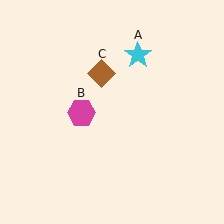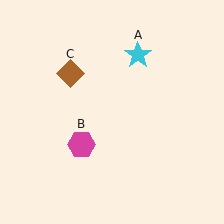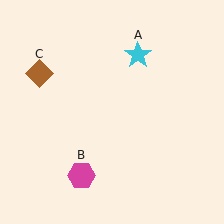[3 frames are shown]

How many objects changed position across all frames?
2 objects changed position: magenta hexagon (object B), brown diamond (object C).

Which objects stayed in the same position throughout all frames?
Cyan star (object A) remained stationary.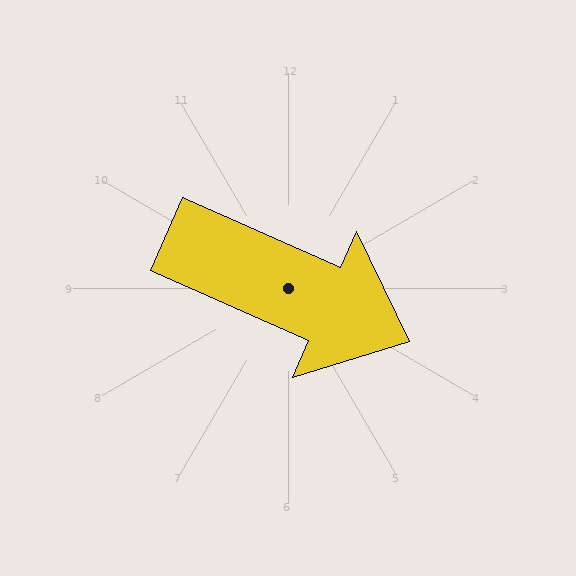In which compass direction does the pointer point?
Southeast.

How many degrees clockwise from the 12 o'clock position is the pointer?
Approximately 114 degrees.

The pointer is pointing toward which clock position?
Roughly 4 o'clock.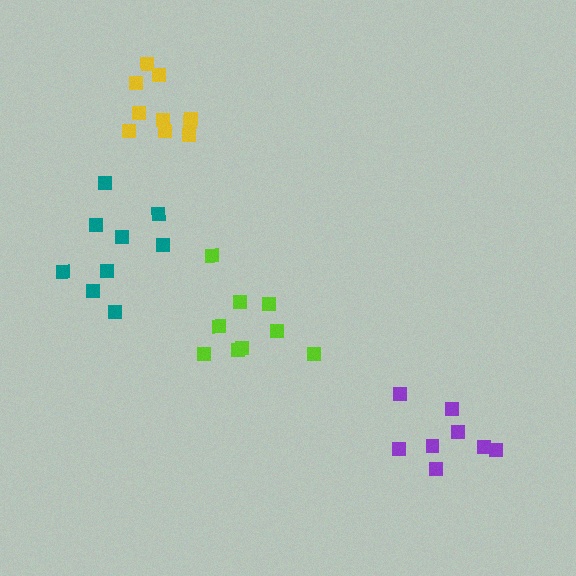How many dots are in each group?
Group 1: 9 dots, Group 2: 8 dots, Group 3: 9 dots, Group 4: 10 dots (36 total).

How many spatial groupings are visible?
There are 4 spatial groupings.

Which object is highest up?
The yellow cluster is topmost.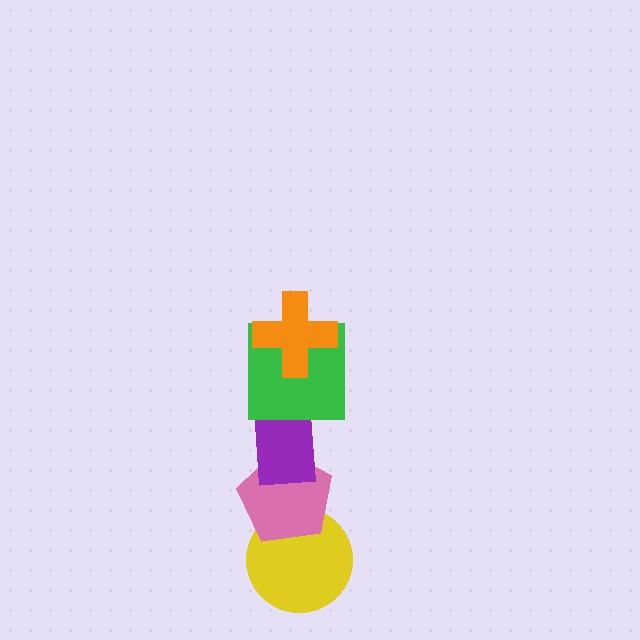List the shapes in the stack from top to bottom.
From top to bottom: the orange cross, the green square, the purple rectangle, the pink pentagon, the yellow circle.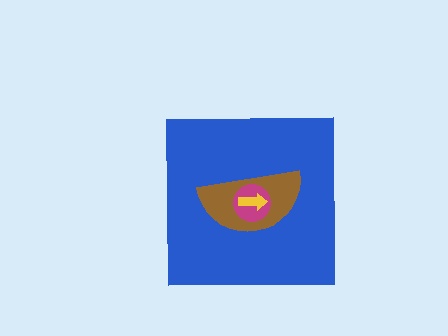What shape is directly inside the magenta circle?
The yellow arrow.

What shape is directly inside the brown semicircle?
The magenta circle.